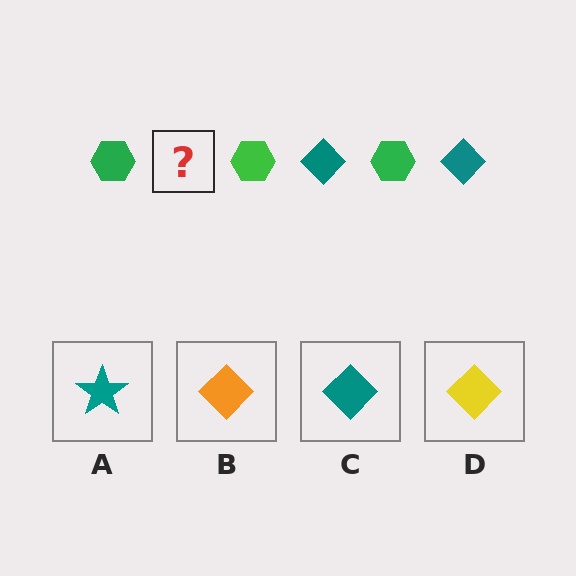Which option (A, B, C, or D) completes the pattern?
C.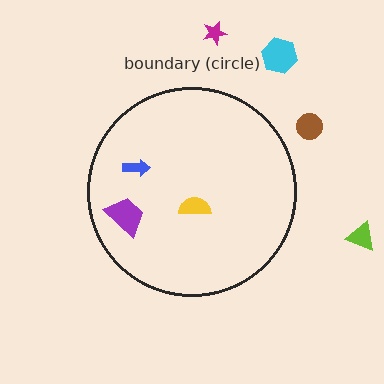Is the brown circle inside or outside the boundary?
Outside.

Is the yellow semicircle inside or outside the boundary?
Inside.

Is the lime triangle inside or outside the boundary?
Outside.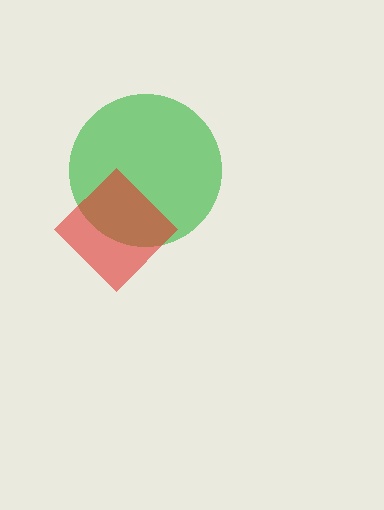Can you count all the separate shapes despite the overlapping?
Yes, there are 2 separate shapes.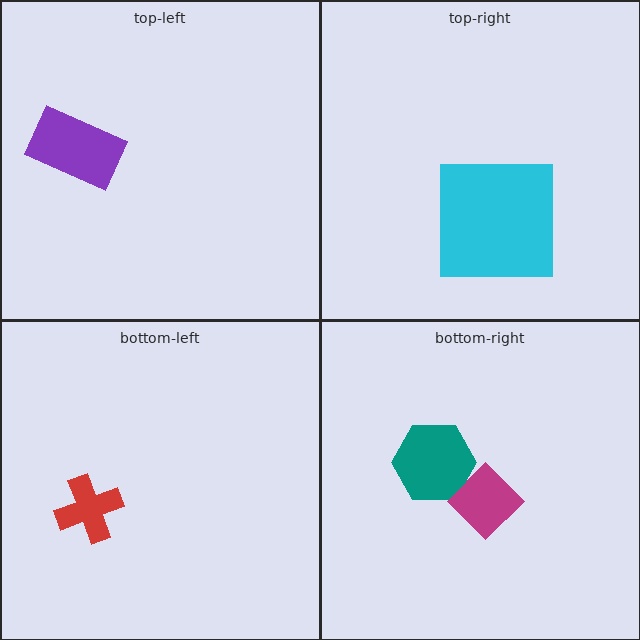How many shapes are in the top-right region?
1.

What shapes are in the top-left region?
The purple rectangle.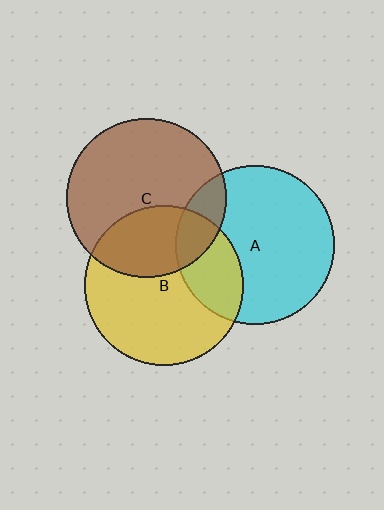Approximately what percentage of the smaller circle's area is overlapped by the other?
Approximately 35%.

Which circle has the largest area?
Circle B (yellow).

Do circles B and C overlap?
Yes.